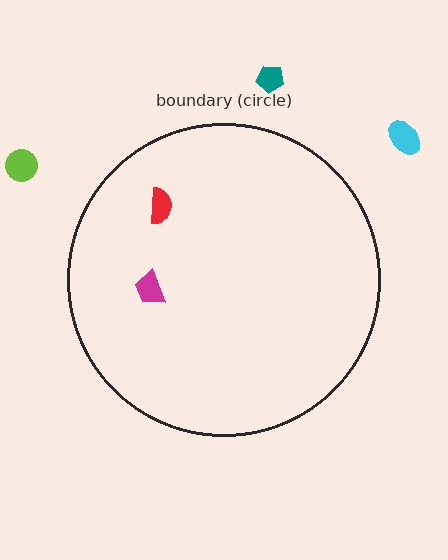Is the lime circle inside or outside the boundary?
Outside.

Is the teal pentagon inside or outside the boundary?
Outside.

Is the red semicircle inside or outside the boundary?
Inside.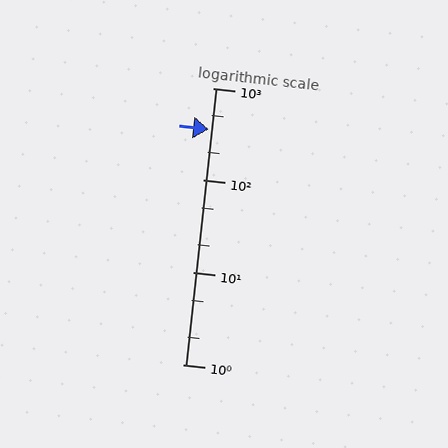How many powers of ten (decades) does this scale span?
The scale spans 3 decades, from 1 to 1000.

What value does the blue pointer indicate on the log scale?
The pointer indicates approximately 360.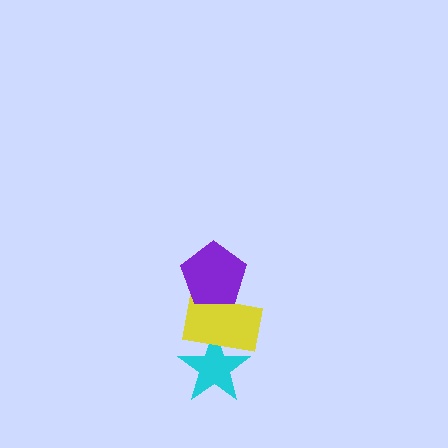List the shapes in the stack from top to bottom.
From top to bottom: the purple pentagon, the yellow rectangle, the cyan star.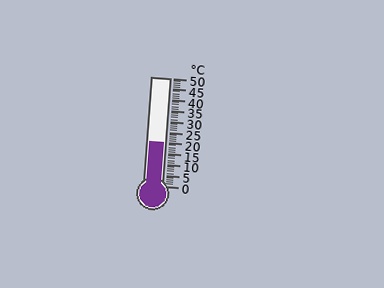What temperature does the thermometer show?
The thermometer shows approximately 20°C.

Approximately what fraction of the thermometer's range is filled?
The thermometer is filled to approximately 40% of its range.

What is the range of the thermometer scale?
The thermometer scale ranges from 0°C to 50°C.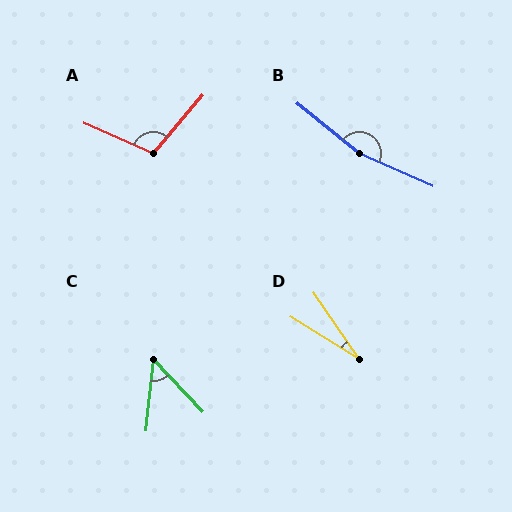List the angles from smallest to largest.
D (23°), C (50°), A (107°), B (165°).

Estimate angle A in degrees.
Approximately 107 degrees.